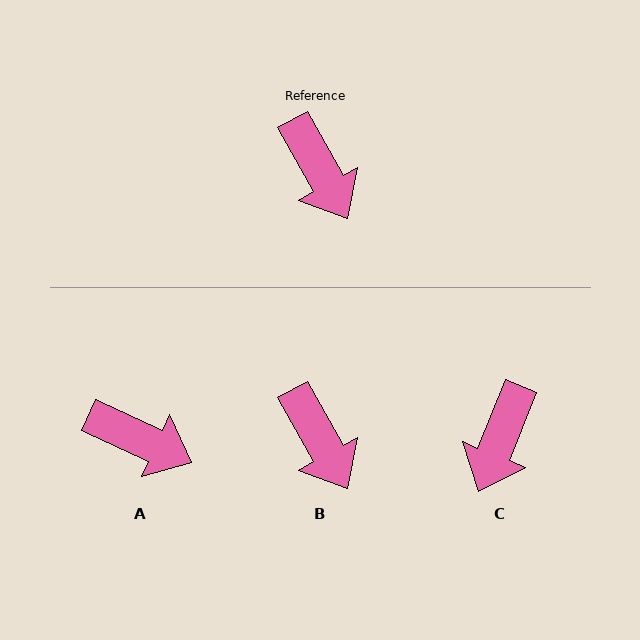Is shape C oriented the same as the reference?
No, it is off by about 51 degrees.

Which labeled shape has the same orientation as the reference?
B.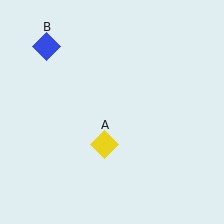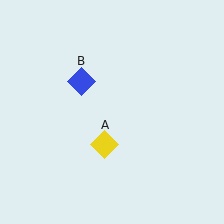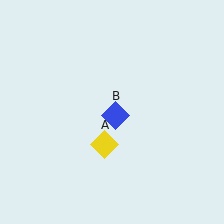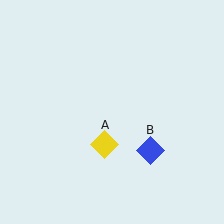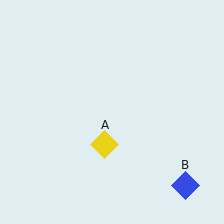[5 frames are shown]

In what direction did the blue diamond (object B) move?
The blue diamond (object B) moved down and to the right.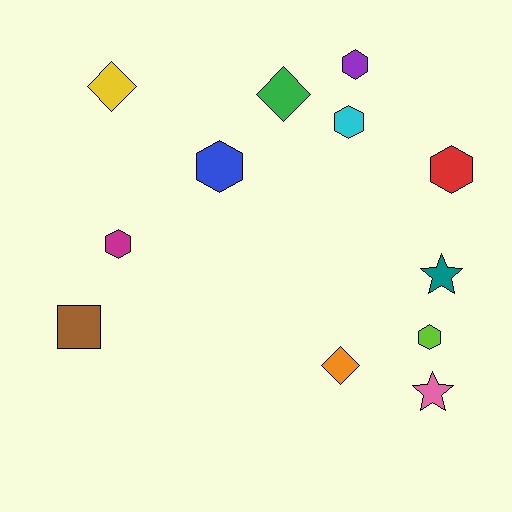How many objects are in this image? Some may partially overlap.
There are 12 objects.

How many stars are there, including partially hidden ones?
There are 2 stars.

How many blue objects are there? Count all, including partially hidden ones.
There is 1 blue object.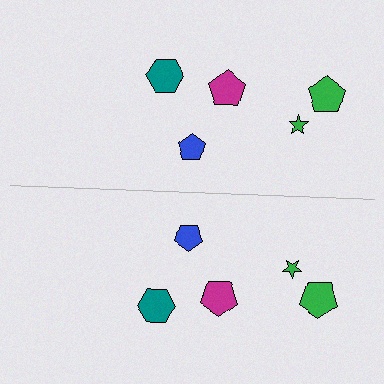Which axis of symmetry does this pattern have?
The pattern has a horizontal axis of symmetry running through the center of the image.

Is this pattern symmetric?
Yes, this pattern has bilateral (reflection) symmetry.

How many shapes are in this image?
There are 10 shapes in this image.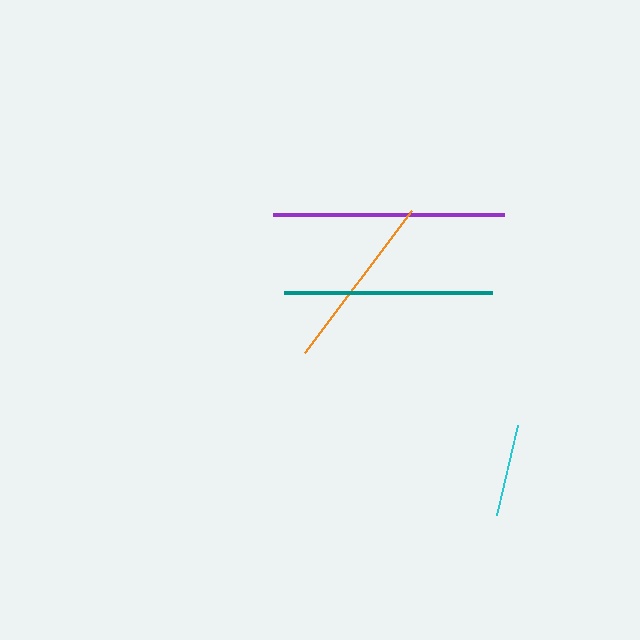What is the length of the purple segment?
The purple segment is approximately 231 pixels long.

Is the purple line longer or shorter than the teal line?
The purple line is longer than the teal line.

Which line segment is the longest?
The purple line is the longest at approximately 231 pixels.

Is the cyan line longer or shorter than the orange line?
The orange line is longer than the cyan line.